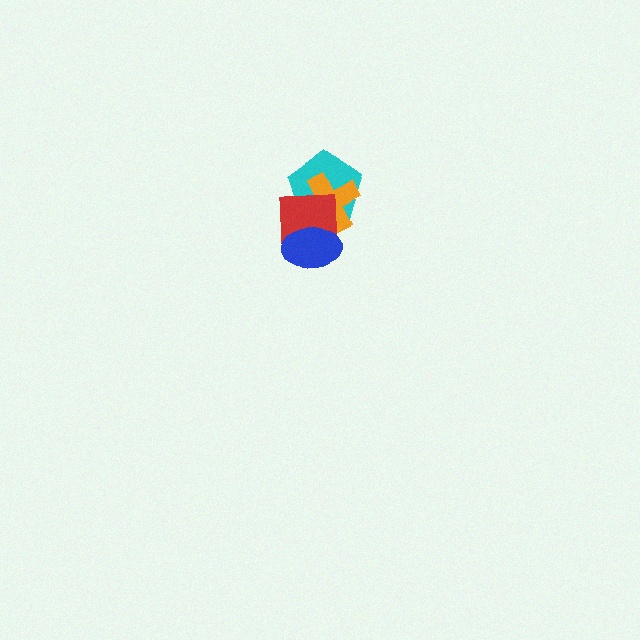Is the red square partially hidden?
Yes, it is partially covered by another shape.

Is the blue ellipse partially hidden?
No, no other shape covers it.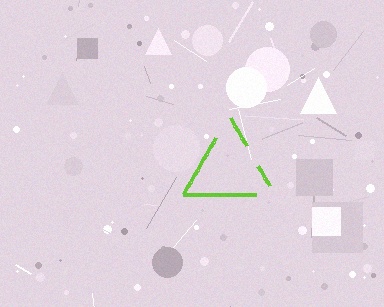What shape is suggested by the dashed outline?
The dashed outline suggests a triangle.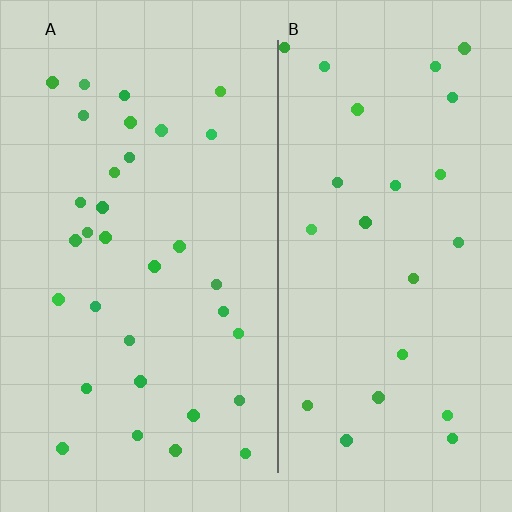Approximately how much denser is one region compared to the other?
Approximately 1.3× — region A over region B.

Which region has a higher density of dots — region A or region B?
A (the left).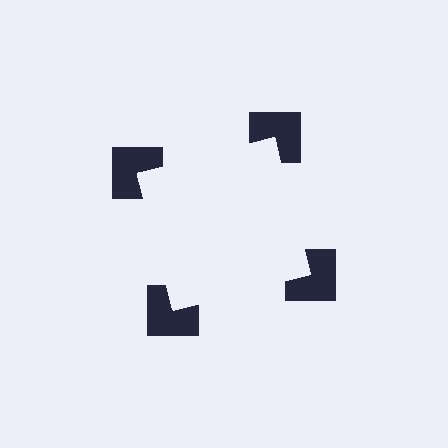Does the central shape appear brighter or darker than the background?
It typically appears slightly brighter than the background, even though no actual brightness change is drawn.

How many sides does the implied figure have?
4 sides.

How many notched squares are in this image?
There are 4 — one at each vertex of the illusory square.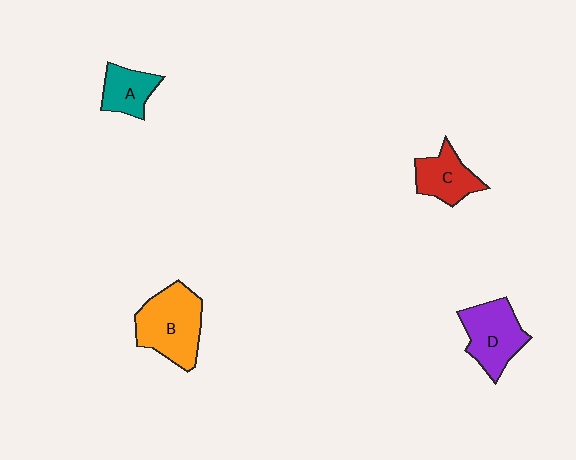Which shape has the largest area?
Shape B (orange).